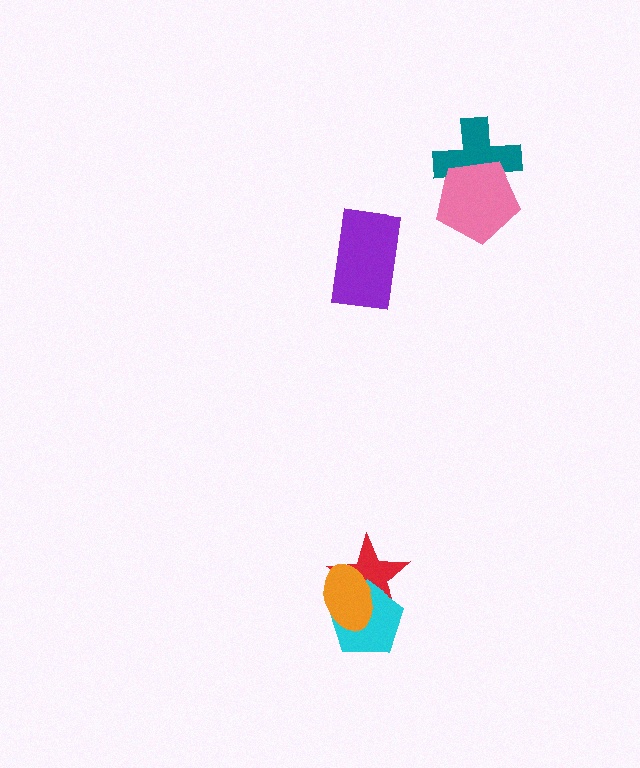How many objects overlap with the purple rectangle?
0 objects overlap with the purple rectangle.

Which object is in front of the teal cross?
The pink pentagon is in front of the teal cross.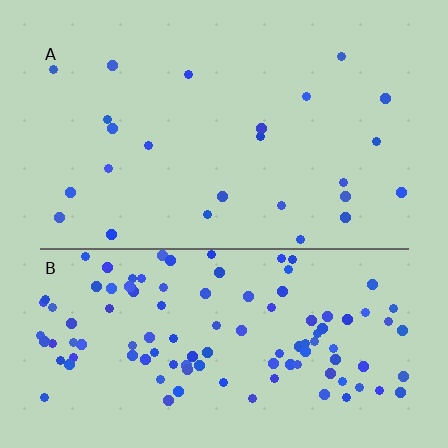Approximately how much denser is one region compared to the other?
Approximately 4.7× — region B over region A.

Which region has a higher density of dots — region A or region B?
B (the bottom).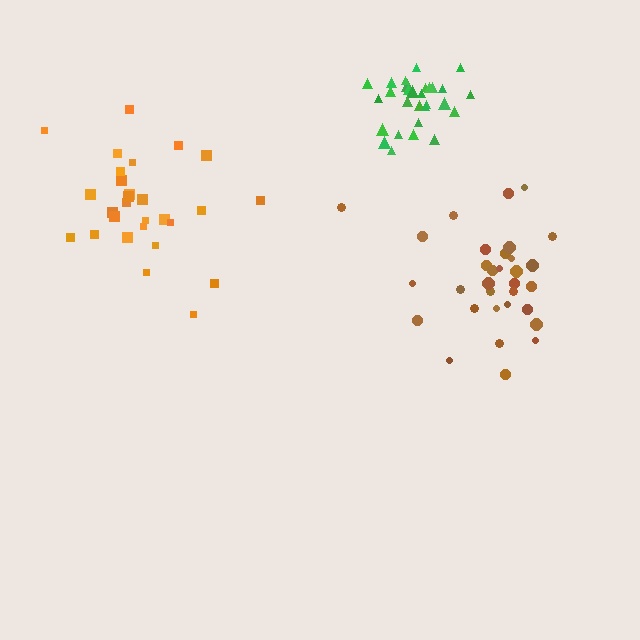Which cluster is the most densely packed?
Green.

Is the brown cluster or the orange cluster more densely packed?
Orange.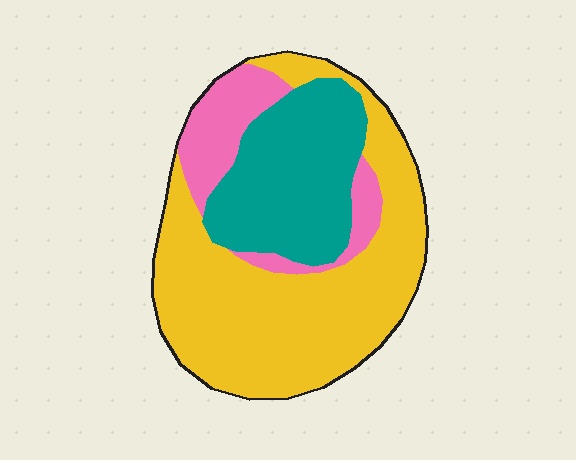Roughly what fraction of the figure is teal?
Teal covers 29% of the figure.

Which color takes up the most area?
Yellow, at roughly 55%.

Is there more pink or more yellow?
Yellow.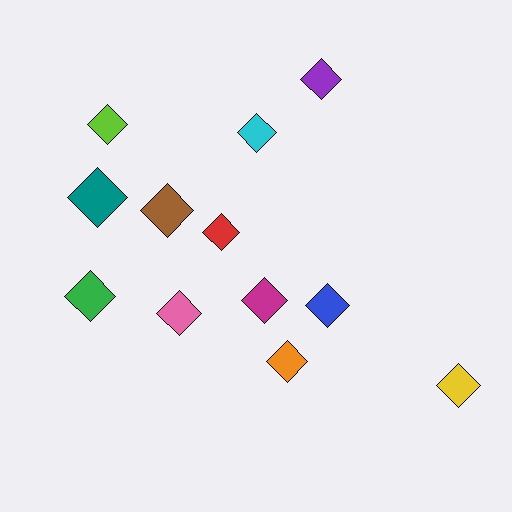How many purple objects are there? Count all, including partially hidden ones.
There is 1 purple object.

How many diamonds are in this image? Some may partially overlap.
There are 12 diamonds.